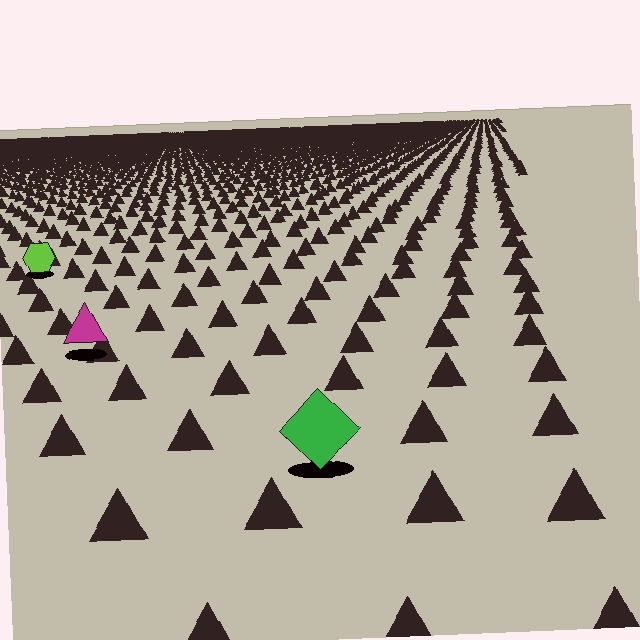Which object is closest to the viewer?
The green diamond is closest. The texture marks near it are larger and more spread out.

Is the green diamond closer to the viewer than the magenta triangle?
Yes. The green diamond is closer — you can tell from the texture gradient: the ground texture is coarser near it.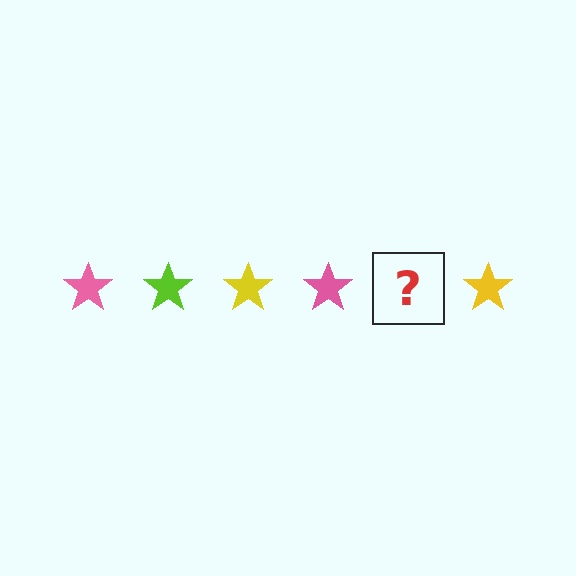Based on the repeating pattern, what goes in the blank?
The blank should be a lime star.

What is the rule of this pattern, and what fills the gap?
The rule is that the pattern cycles through pink, lime, yellow stars. The gap should be filled with a lime star.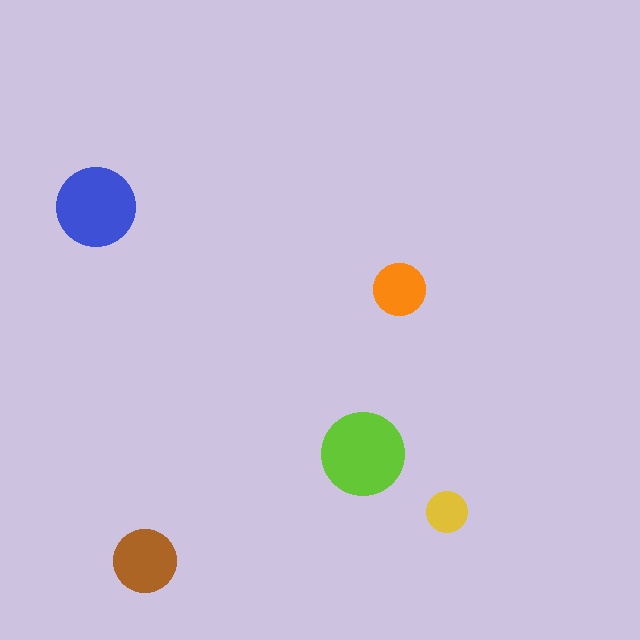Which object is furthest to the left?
The blue circle is leftmost.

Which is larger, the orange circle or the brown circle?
The brown one.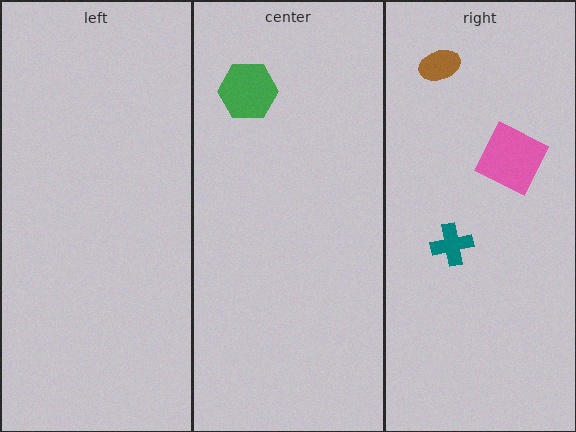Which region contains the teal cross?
The right region.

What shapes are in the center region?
The green hexagon.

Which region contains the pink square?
The right region.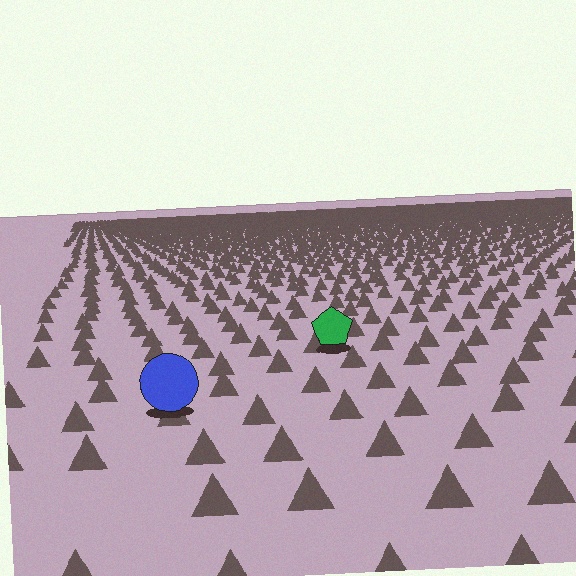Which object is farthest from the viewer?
The green pentagon is farthest from the viewer. It appears smaller and the ground texture around it is denser.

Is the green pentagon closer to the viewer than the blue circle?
No. The blue circle is closer — you can tell from the texture gradient: the ground texture is coarser near it.